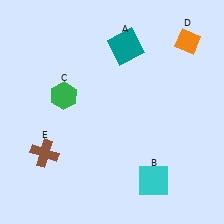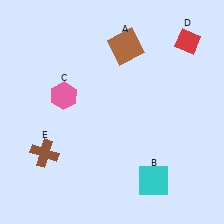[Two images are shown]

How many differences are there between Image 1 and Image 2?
There are 3 differences between the two images.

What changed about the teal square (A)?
In Image 1, A is teal. In Image 2, it changed to brown.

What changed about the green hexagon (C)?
In Image 1, C is green. In Image 2, it changed to pink.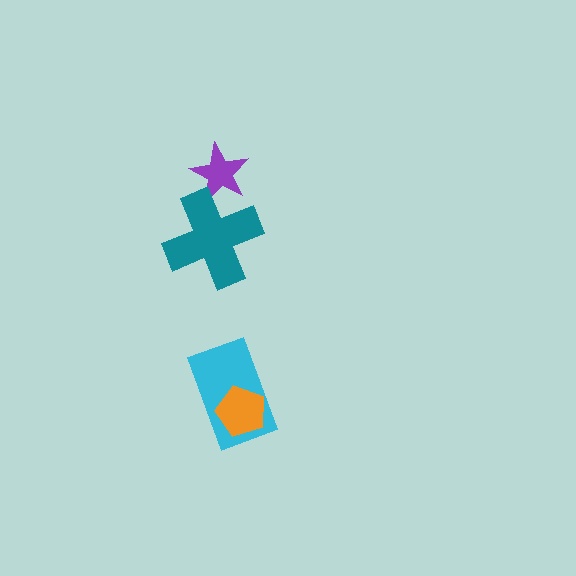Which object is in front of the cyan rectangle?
The orange pentagon is in front of the cyan rectangle.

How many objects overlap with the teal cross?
1 object overlaps with the teal cross.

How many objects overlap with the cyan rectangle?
1 object overlaps with the cyan rectangle.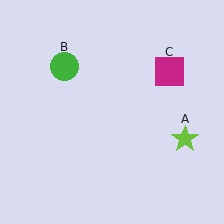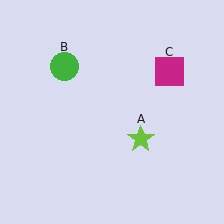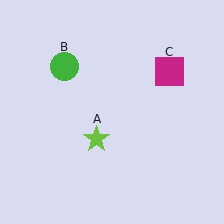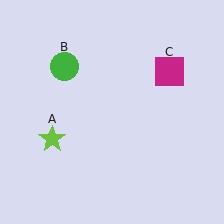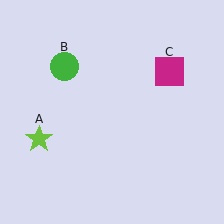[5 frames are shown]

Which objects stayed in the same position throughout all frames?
Green circle (object B) and magenta square (object C) remained stationary.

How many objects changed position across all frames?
1 object changed position: lime star (object A).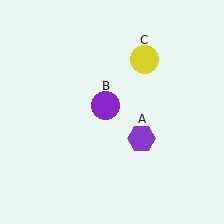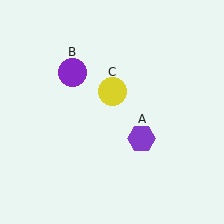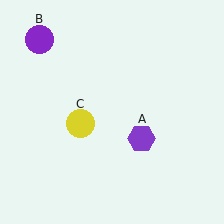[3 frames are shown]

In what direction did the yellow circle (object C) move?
The yellow circle (object C) moved down and to the left.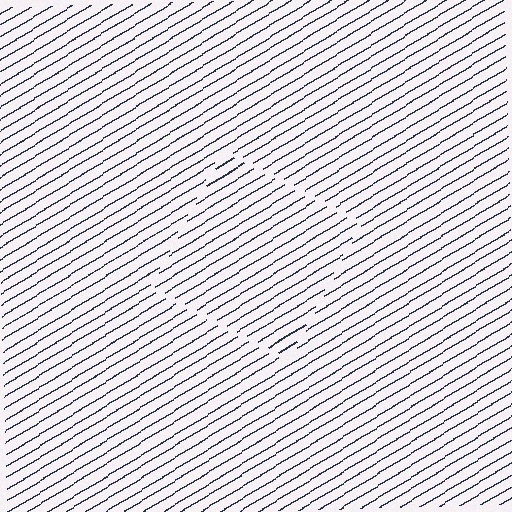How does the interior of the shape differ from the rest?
The interior of the shape contains the same grating, shifted by half a period — the contour is defined by the phase discontinuity where line-ends from the inner and outer gratings abut.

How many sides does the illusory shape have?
4 sides — the line-ends trace a square.